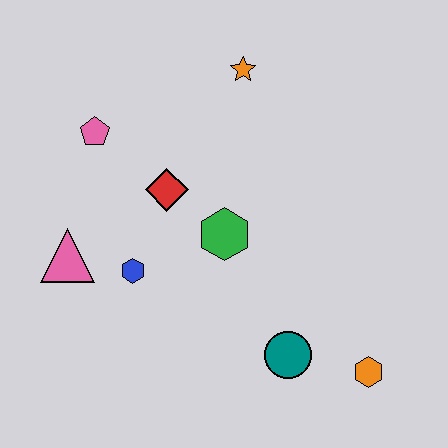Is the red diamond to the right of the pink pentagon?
Yes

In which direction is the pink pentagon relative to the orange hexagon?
The pink pentagon is to the left of the orange hexagon.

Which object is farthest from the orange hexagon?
The pink pentagon is farthest from the orange hexagon.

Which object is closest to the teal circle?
The orange hexagon is closest to the teal circle.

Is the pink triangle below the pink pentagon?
Yes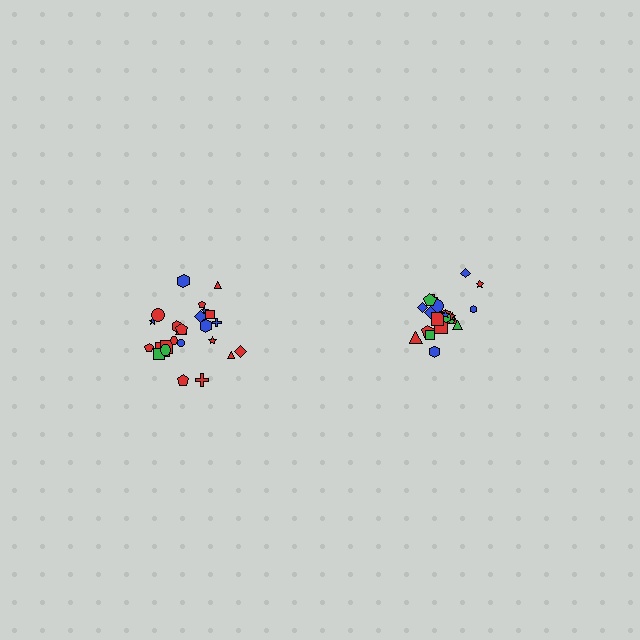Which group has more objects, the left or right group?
The left group.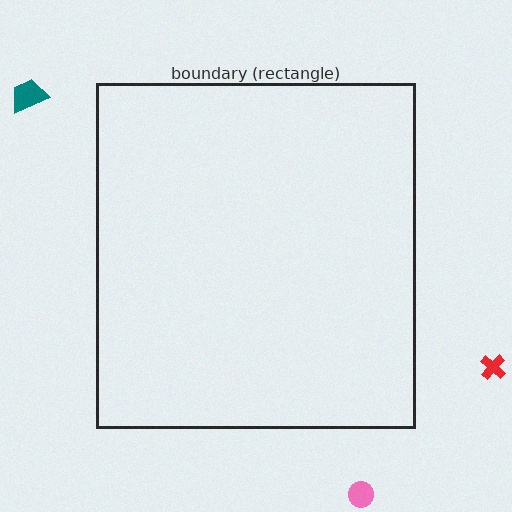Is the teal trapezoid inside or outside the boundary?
Outside.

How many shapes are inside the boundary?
0 inside, 3 outside.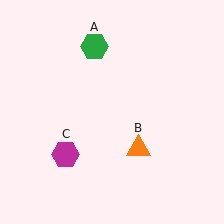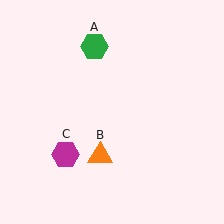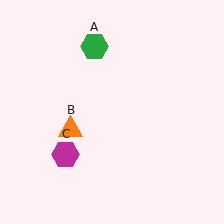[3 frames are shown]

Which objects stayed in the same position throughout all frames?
Green hexagon (object A) and magenta hexagon (object C) remained stationary.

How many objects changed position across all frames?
1 object changed position: orange triangle (object B).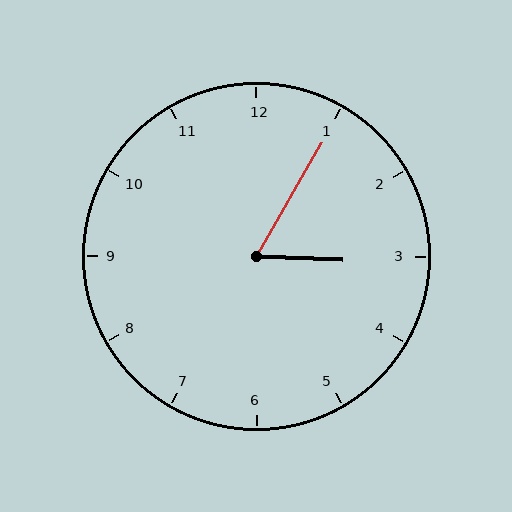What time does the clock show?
3:05.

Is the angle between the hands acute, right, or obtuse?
It is acute.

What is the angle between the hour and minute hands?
Approximately 62 degrees.